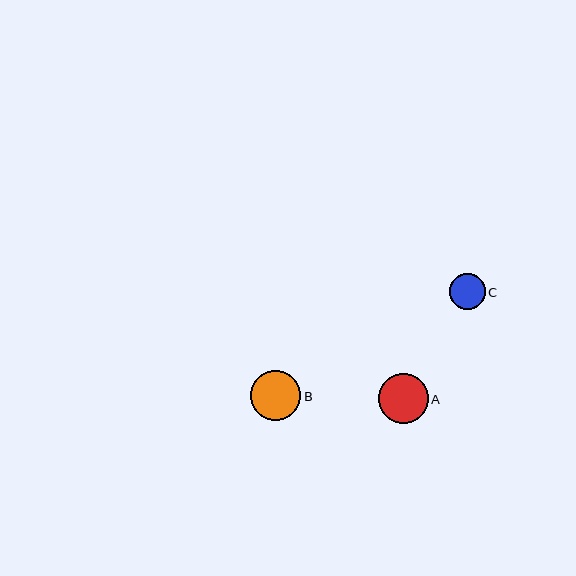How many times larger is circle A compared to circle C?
Circle A is approximately 1.4 times the size of circle C.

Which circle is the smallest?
Circle C is the smallest with a size of approximately 36 pixels.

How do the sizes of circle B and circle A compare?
Circle B and circle A are approximately the same size.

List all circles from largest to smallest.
From largest to smallest: B, A, C.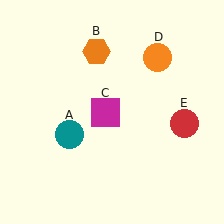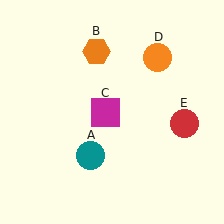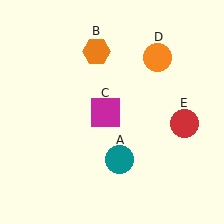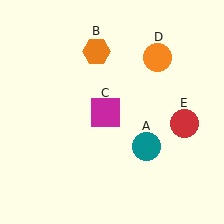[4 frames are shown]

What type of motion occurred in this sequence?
The teal circle (object A) rotated counterclockwise around the center of the scene.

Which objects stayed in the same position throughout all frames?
Orange hexagon (object B) and magenta square (object C) and orange circle (object D) and red circle (object E) remained stationary.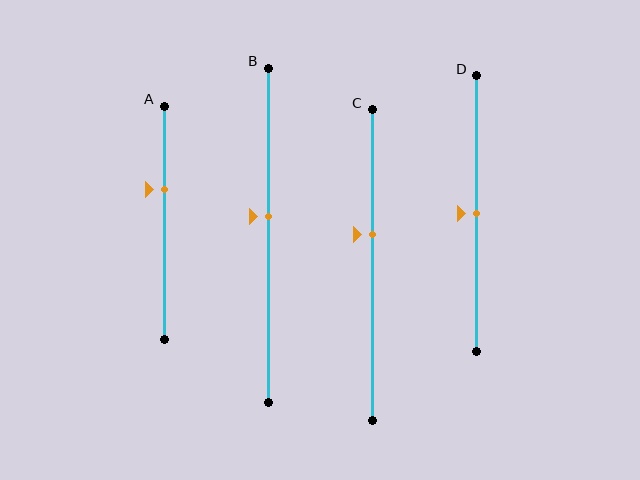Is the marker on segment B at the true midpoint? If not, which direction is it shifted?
No, the marker on segment B is shifted upward by about 6% of the segment length.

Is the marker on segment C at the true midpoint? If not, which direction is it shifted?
No, the marker on segment C is shifted upward by about 10% of the segment length.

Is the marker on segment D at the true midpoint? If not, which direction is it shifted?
Yes, the marker on segment D is at the true midpoint.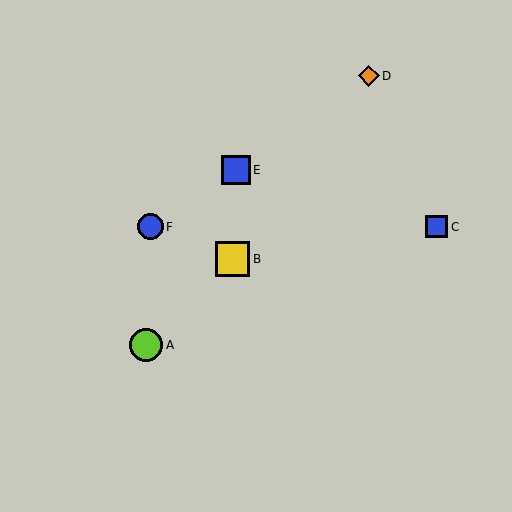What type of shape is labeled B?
Shape B is a yellow square.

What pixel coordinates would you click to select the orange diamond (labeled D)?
Click at (369, 76) to select the orange diamond D.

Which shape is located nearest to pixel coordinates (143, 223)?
The blue circle (labeled F) at (150, 227) is nearest to that location.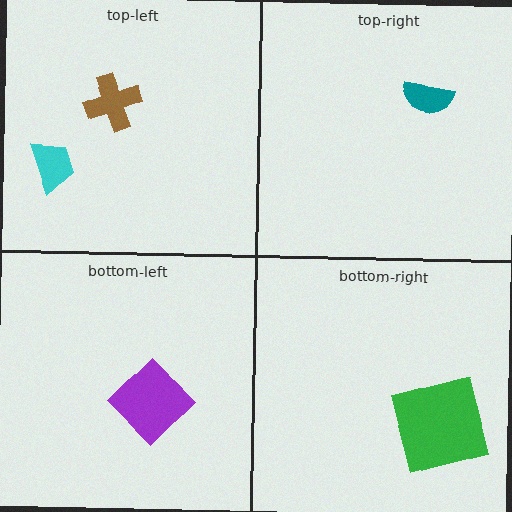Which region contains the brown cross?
The top-left region.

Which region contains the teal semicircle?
The top-right region.